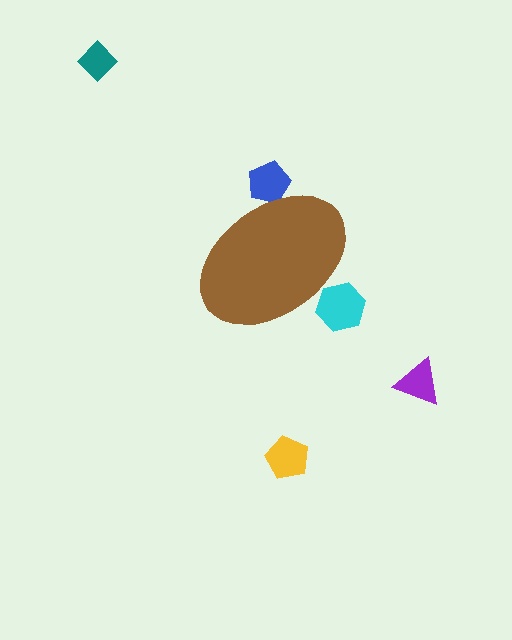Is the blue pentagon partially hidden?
Yes, the blue pentagon is partially hidden behind the brown ellipse.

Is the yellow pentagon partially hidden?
No, the yellow pentagon is fully visible.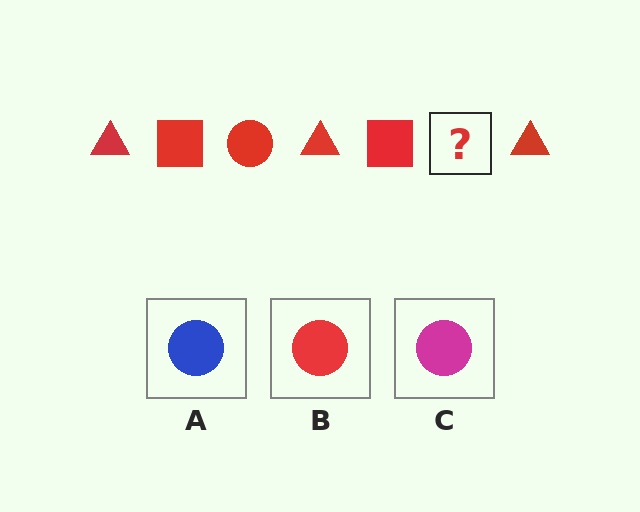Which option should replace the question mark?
Option B.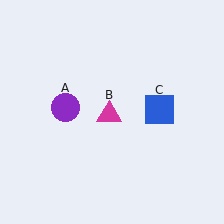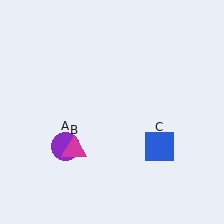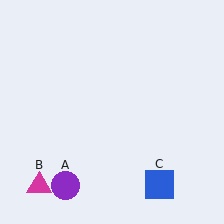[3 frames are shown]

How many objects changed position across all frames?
3 objects changed position: purple circle (object A), magenta triangle (object B), blue square (object C).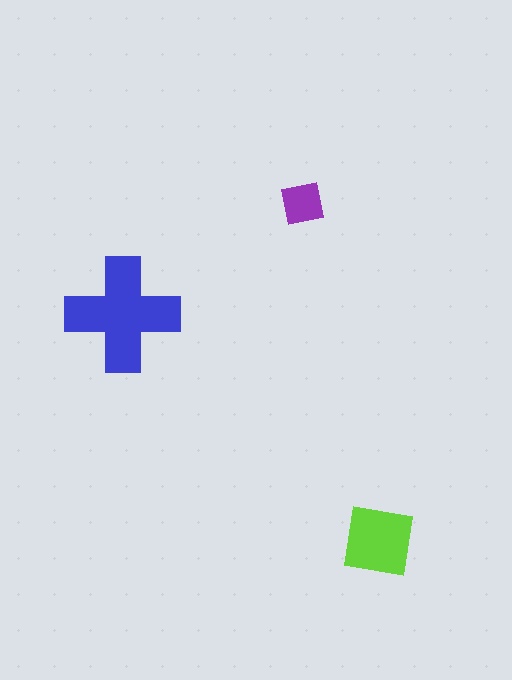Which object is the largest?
The blue cross.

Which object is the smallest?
The purple square.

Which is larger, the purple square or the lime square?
The lime square.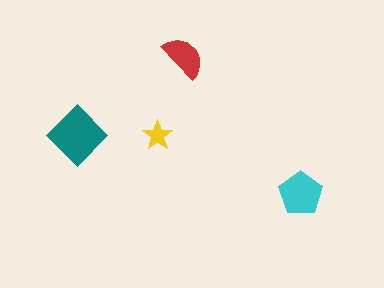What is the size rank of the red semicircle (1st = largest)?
3rd.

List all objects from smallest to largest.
The yellow star, the red semicircle, the cyan pentagon, the teal diamond.